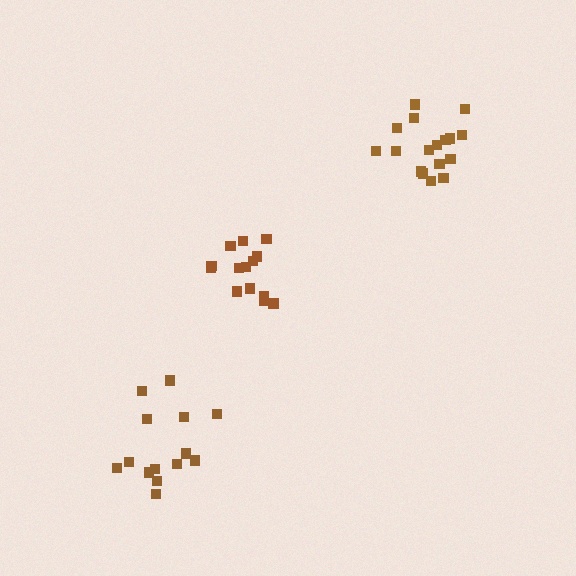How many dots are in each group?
Group 1: 14 dots, Group 2: 14 dots, Group 3: 17 dots (45 total).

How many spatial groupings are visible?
There are 3 spatial groupings.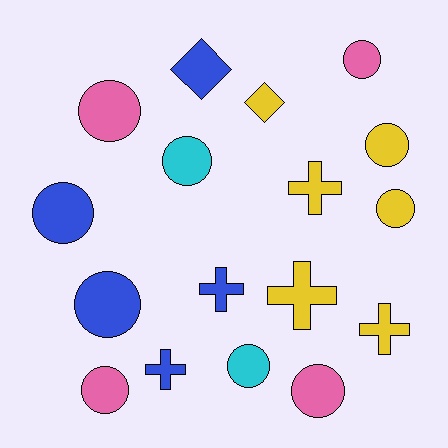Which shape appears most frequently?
Circle, with 10 objects.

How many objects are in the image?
There are 17 objects.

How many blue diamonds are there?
There is 1 blue diamond.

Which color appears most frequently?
Yellow, with 6 objects.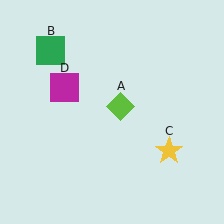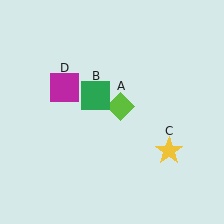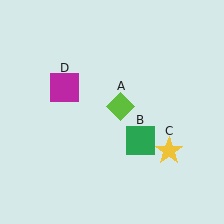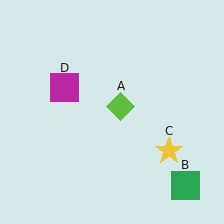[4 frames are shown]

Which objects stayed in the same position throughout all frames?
Lime diamond (object A) and yellow star (object C) and magenta square (object D) remained stationary.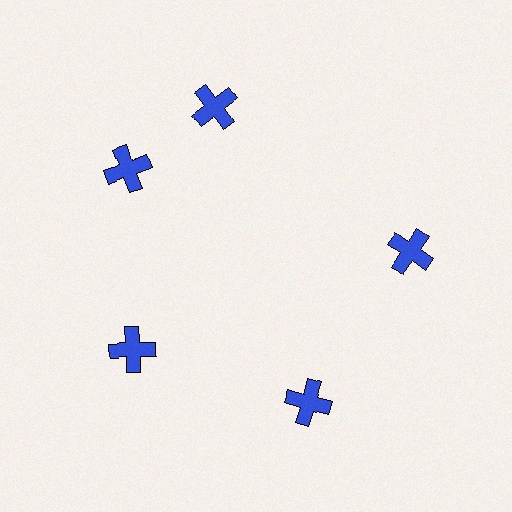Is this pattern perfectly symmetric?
No. The 5 blue crosses are arranged in a ring, but one element near the 1 o'clock position is rotated out of alignment along the ring, breaking the 5-fold rotational symmetry.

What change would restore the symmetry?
The symmetry would be restored by rotating it back into even spacing with its neighbors so that all 5 crosses sit at equal angles and equal distance from the center.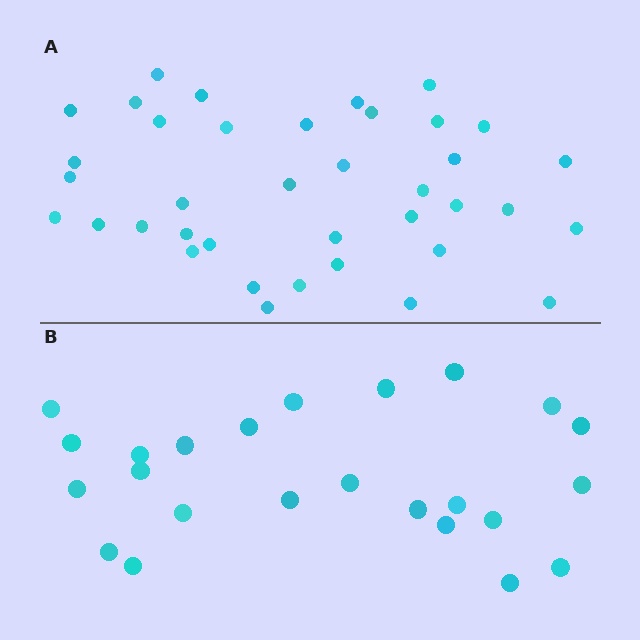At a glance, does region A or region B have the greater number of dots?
Region A (the top region) has more dots.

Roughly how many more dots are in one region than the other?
Region A has approximately 15 more dots than region B.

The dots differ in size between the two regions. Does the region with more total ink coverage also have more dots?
No. Region B has more total ink coverage because its dots are larger, but region A actually contains more individual dots. Total area can be misleading — the number of items is what matters here.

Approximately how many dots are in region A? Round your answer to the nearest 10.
About 40 dots. (The exact count is 38, which rounds to 40.)